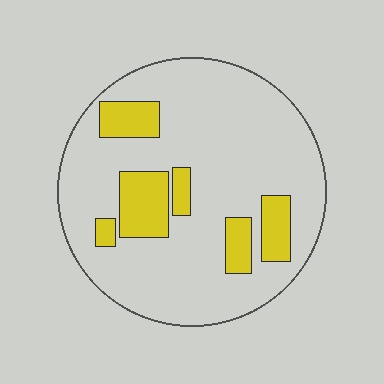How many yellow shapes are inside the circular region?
6.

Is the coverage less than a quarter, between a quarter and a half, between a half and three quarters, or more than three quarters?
Less than a quarter.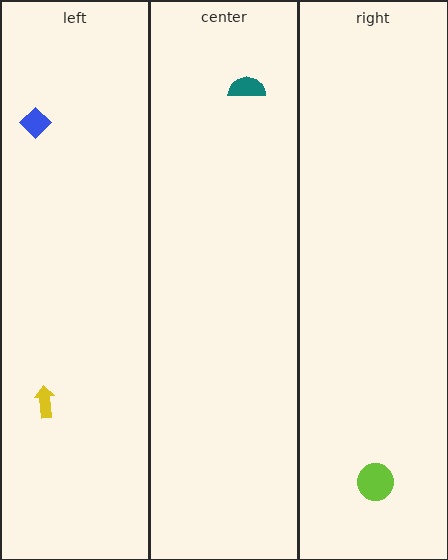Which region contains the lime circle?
The right region.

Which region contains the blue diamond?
The left region.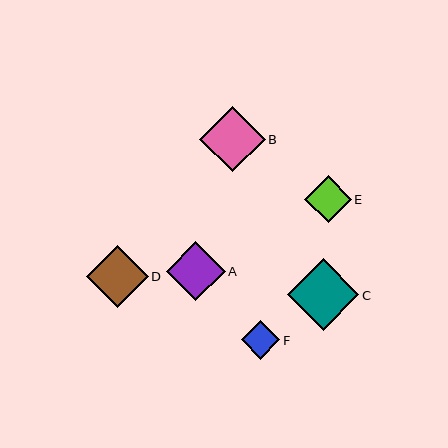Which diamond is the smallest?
Diamond F is the smallest with a size of approximately 39 pixels.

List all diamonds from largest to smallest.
From largest to smallest: C, B, D, A, E, F.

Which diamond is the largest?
Diamond C is the largest with a size of approximately 72 pixels.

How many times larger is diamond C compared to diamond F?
Diamond C is approximately 1.8 times the size of diamond F.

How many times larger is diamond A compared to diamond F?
Diamond A is approximately 1.5 times the size of diamond F.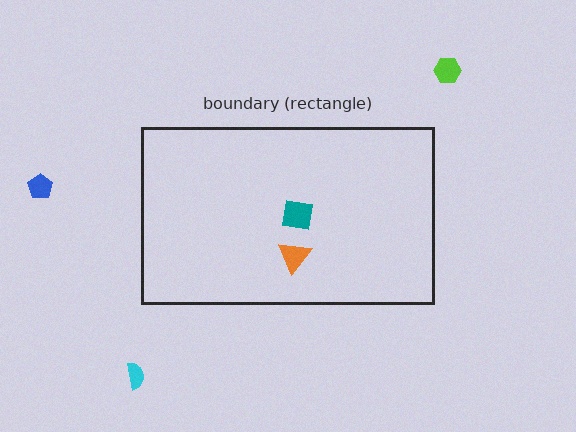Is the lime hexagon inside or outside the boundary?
Outside.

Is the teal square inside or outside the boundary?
Inside.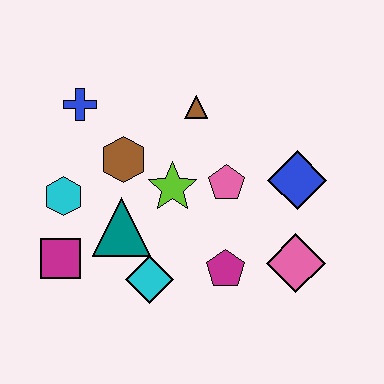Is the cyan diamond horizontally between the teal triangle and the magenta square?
No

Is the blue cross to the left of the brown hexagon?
Yes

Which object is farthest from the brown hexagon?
The pink diamond is farthest from the brown hexagon.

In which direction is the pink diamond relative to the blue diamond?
The pink diamond is below the blue diamond.